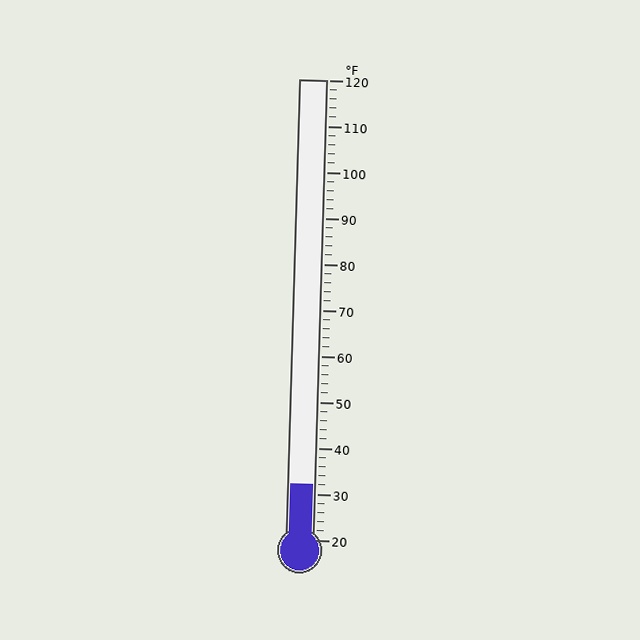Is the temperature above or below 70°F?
The temperature is below 70°F.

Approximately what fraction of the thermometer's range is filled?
The thermometer is filled to approximately 10% of its range.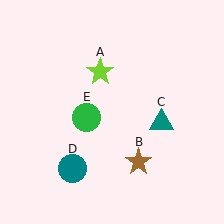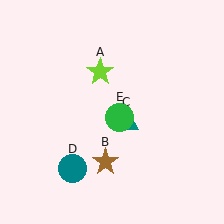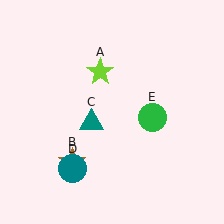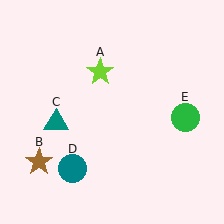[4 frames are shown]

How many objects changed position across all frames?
3 objects changed position: brown star (object B), teal triangle (object C), green circle (object E).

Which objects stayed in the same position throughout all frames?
Lime star (object A) and teal circle (object D) remained stationary.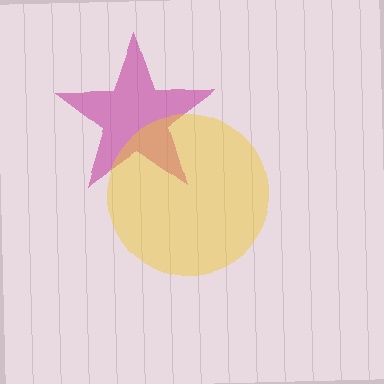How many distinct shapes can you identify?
There are 2 distinct shapes: a magenta star, a yellow circle.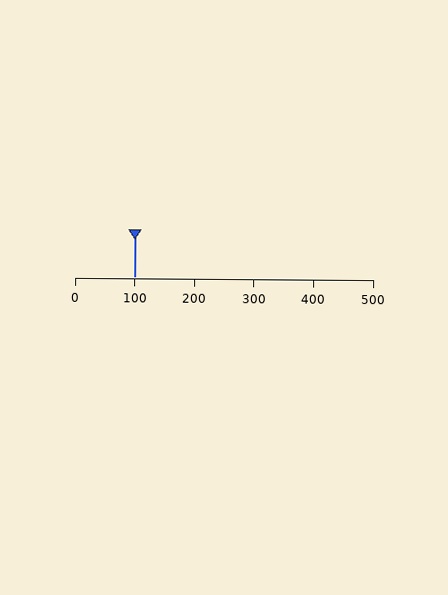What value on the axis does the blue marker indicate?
The marker indicates approximately 100.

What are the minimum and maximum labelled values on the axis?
The axis runs from 0 to 500.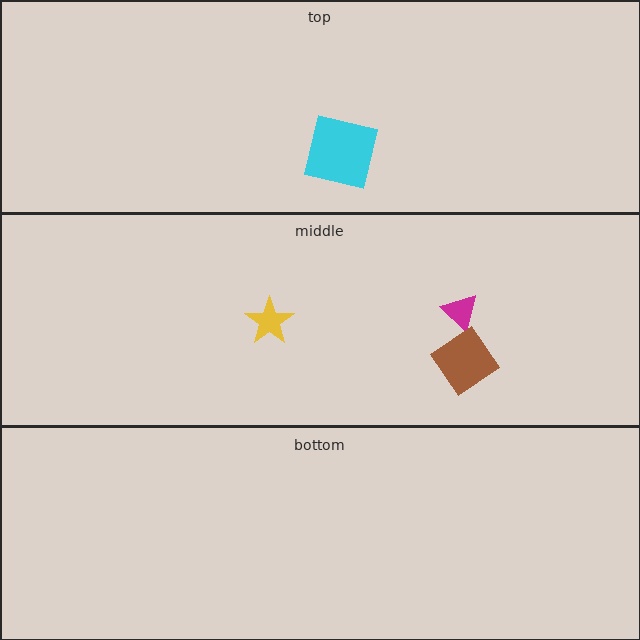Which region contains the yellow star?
The middle region.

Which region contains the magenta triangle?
The middle region.